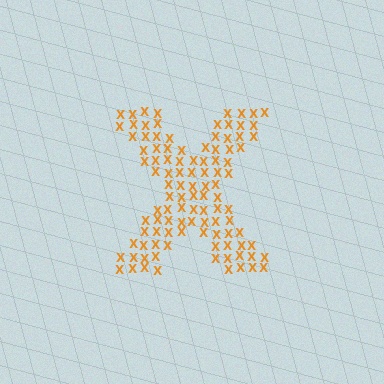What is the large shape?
The large shape is the letter X.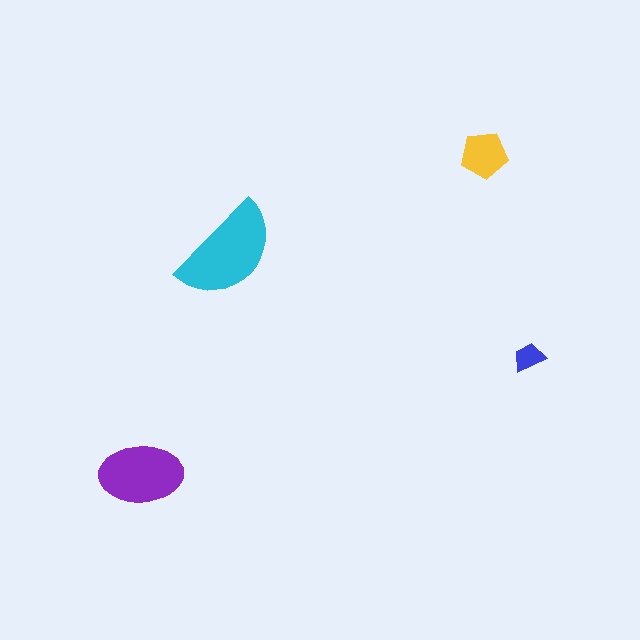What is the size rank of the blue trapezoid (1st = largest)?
4th.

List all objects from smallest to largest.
The blue trapezoid, the yellow pentagon, the purple ellipse, the cyan semicircle.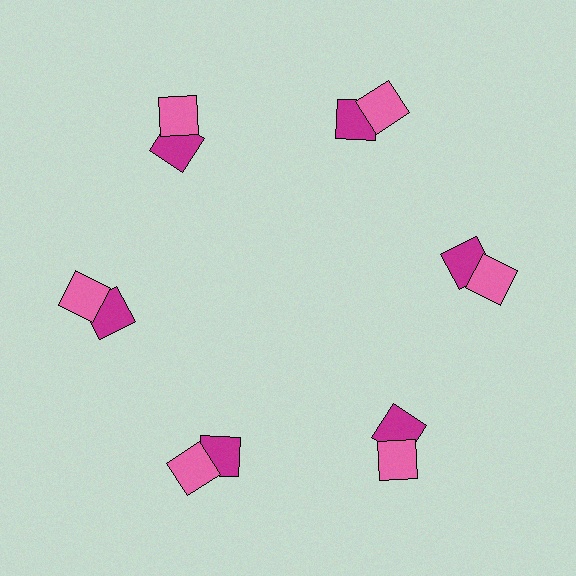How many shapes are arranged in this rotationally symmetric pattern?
There are 12 shapes, arranged in 6 groups of 2.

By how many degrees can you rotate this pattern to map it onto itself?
The pattern maps onto itself every 60 degrees of rotation.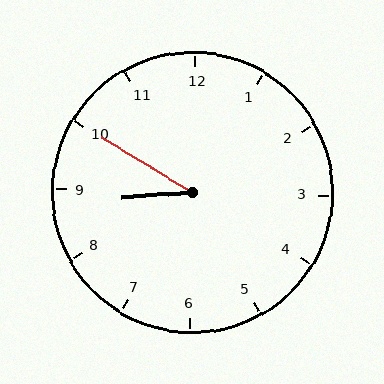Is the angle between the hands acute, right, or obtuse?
It is acute.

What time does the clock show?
8:50.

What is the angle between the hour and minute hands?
Approximately 35 degrees.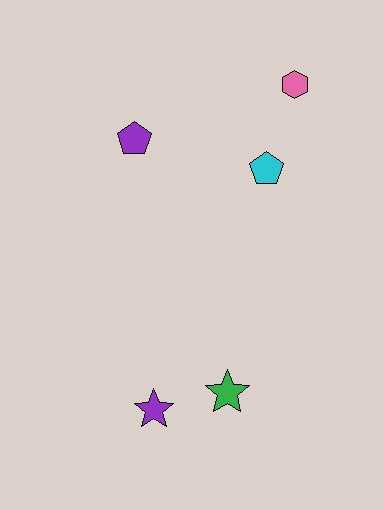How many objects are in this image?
There are 5 objects.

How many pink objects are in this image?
There is 1 pink object.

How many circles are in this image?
There are no circles.